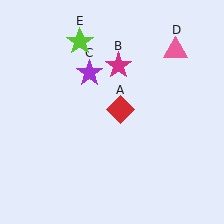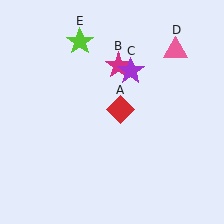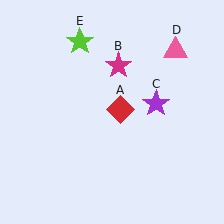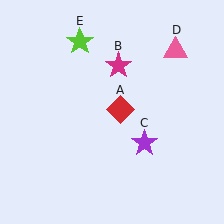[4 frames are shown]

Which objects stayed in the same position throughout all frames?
Red diamond (object A) and magenta star (object B) and pink triangle (object D) and lime star (object E) remained stationary.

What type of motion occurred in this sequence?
The purple star (object C) rotated clockwise around the center of the scene.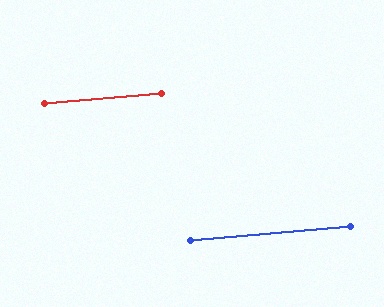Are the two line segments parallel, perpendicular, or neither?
Parallel — their directions differ by only 0.4°.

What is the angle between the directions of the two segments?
Approximately 0 degrees.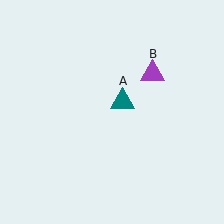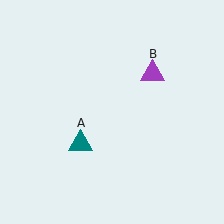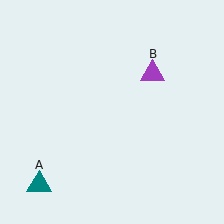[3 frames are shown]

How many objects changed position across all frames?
1 object changed position: teal triangle (object A).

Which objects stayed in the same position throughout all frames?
Purple triangle (object B) remained stationary.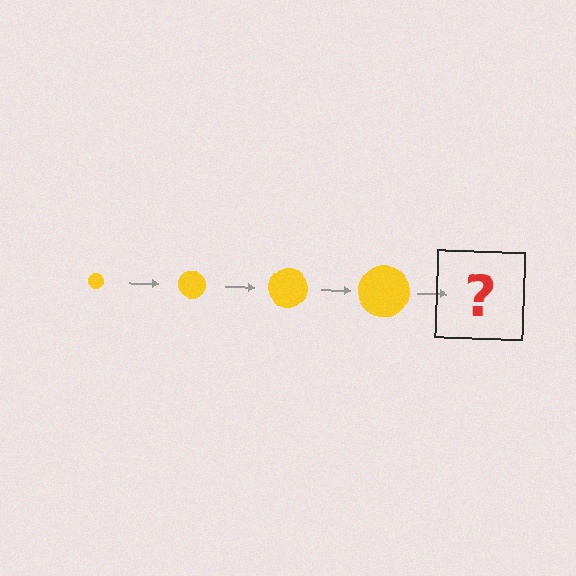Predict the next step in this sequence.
The next step is a yellow circle, larger than the previous one.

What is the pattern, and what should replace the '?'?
The pattern is that the circle gets progressively larger each step. The '?' should be a yellow circle, larger than the previous one.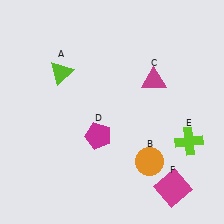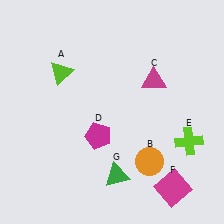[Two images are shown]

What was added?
A green triangle (G) was added in Image 2.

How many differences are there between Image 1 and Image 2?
There is 1 difference between the two images.